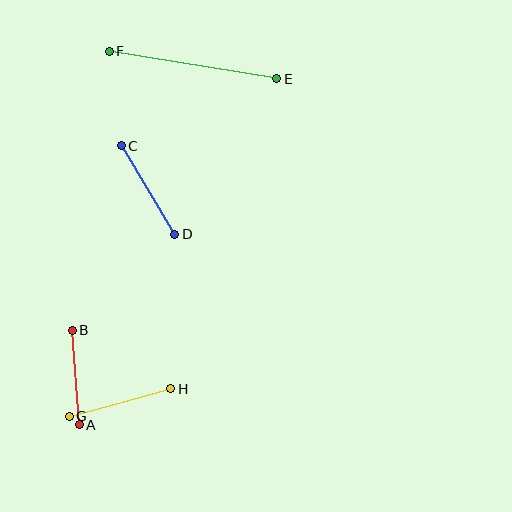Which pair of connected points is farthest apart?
Points E and F are farthest apart.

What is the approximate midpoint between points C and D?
The midpoint is at approximately (148, 190) pixels.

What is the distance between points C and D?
The distance is approximately 103 pixels.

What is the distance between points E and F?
The distance is approximately 170 pixels.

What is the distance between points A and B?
The distance is approximately 94 pixels.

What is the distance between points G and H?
The distance is approximately 105 pixels.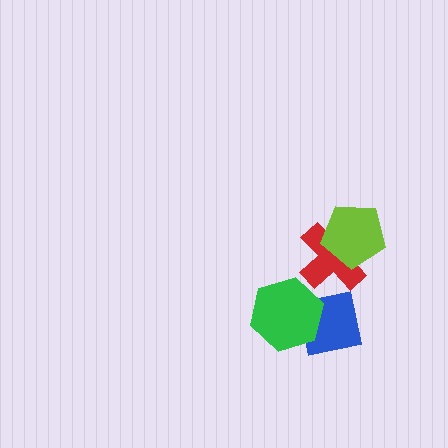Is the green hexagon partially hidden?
No, no other shape covers it.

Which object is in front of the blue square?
The green hexagon is in front of the blue square.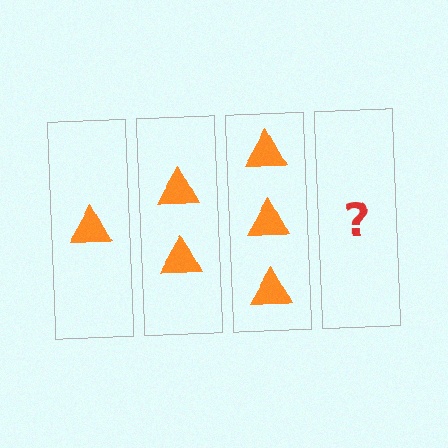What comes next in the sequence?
The next element should be 4 triangles.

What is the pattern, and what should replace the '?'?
The pattern is that each step adds one more triangle. The '?' should be 4 triangles.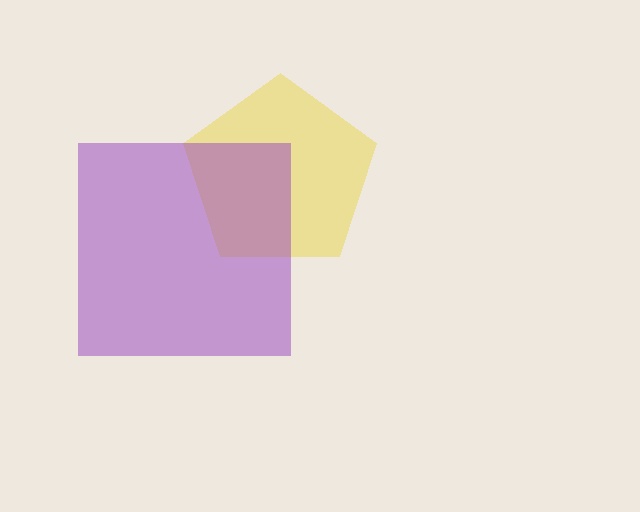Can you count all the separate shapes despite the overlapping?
Yes, there are 2 separate shapes.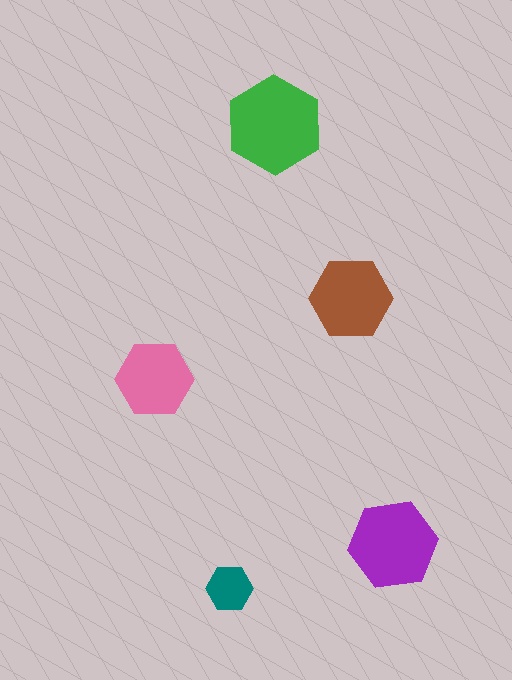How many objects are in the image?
There are 5 objects in the image.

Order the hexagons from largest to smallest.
the green one, the purple one, the brown one, the pink one, the teal one.